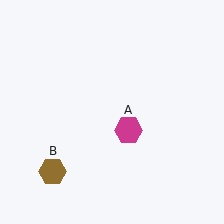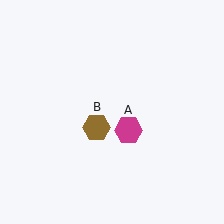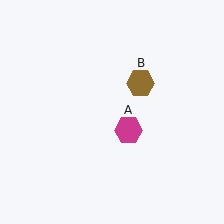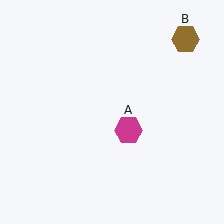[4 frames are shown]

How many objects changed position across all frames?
1 object changed position: brown hexagon (object B).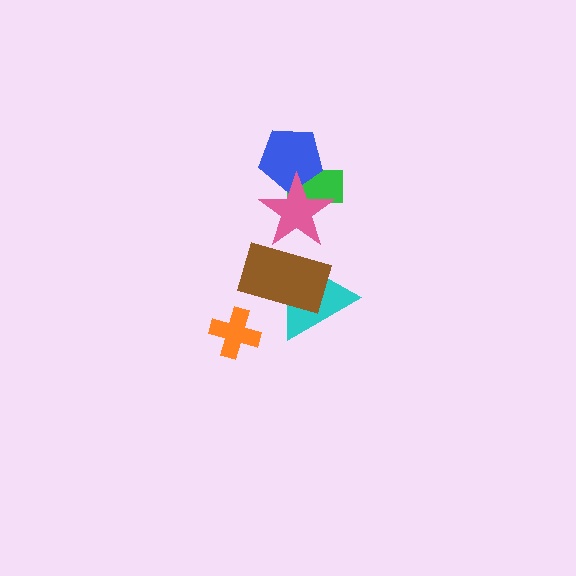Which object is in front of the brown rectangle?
The pink star is in front of the brown rectangle.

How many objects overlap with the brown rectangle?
2 objects overlap with the brown rectangle.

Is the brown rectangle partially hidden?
Yes, it is partially covered by another shape.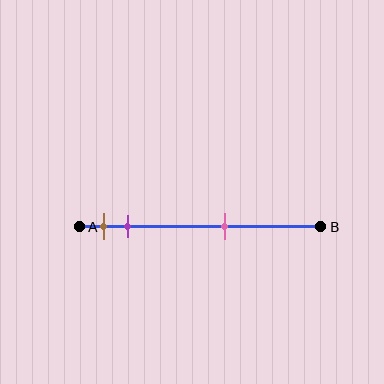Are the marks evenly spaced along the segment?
No, the marks are not evenly spaced.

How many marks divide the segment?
There are 3 marks dividing the segment.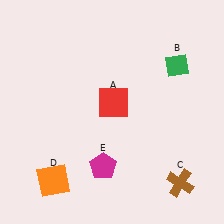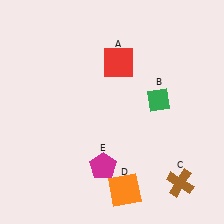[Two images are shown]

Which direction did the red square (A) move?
The red square (A) moved up.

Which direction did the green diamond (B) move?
The green diamond (B) moved down.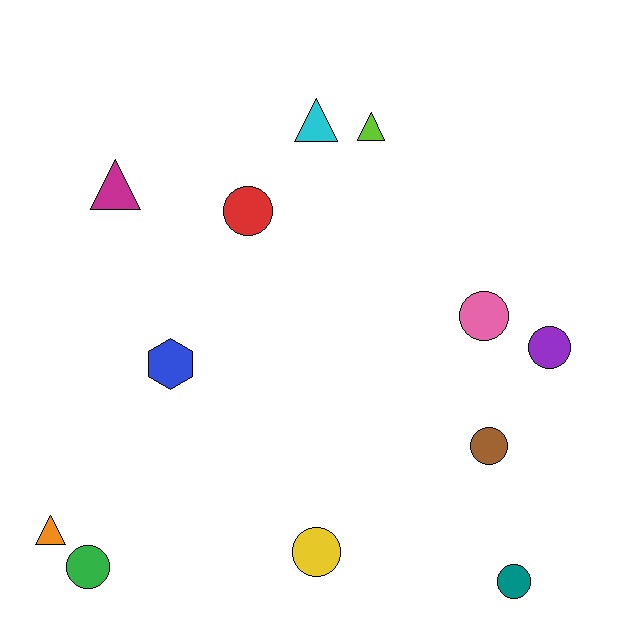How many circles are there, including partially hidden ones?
There are 7 circles.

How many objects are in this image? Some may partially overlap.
There are 12 objects.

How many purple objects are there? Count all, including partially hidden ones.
There is 1 purple object.